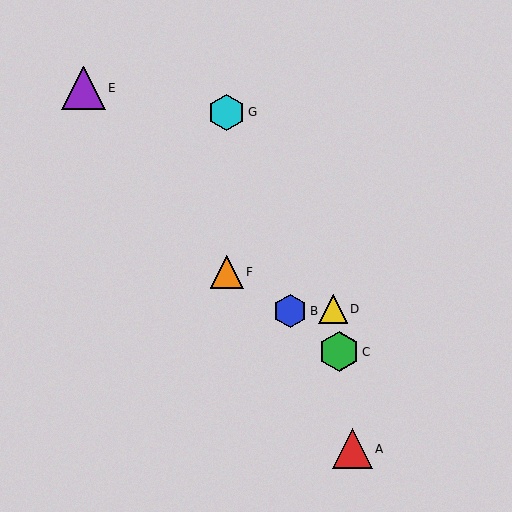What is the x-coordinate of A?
Object A is at x≈352.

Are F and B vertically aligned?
No, F is at x≈227 and B is at x≈290.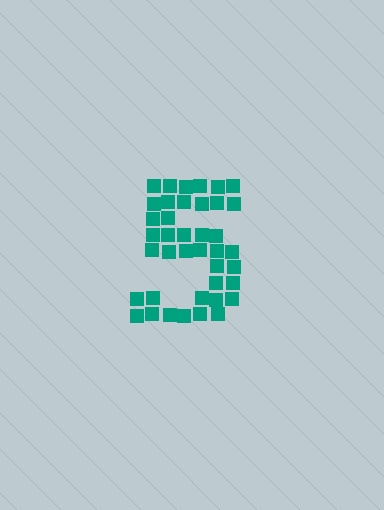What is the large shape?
The large shape is the digit 5.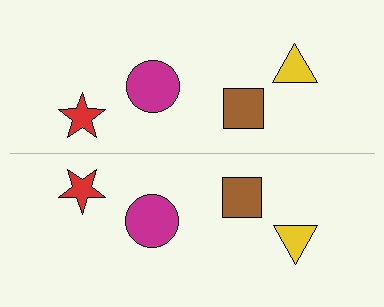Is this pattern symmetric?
Yes, this pattern has bilateral (reflection) symmetry.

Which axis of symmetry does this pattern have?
The pattern has a horizontal axis of symmetry running through the center of the image.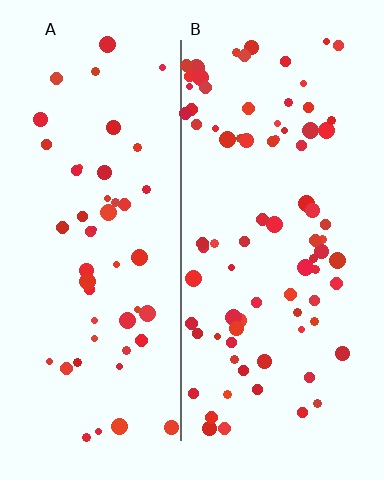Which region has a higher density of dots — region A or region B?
B (the right).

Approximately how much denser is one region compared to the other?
Approximately 1.6× — region B over region A.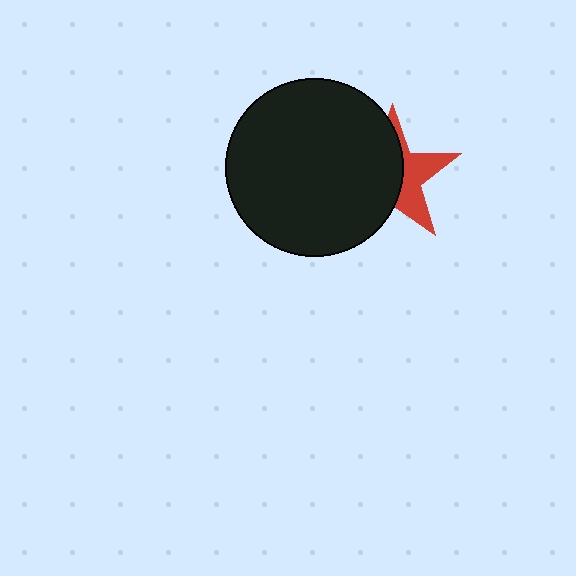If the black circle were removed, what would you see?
You would see the complete red star.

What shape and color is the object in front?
The object in front is a black circle.